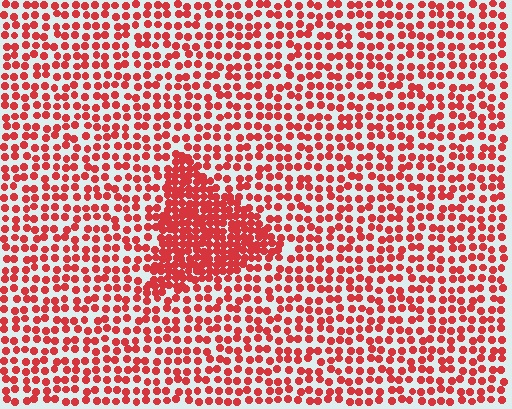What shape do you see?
I see a triangle.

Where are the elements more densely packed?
The elements are more densely packed inside the triangle boundary.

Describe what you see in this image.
The image contains small red elements arranged at two different densities. A triangle-shaped region is visible where the elements are more densely packed than the surrounding area.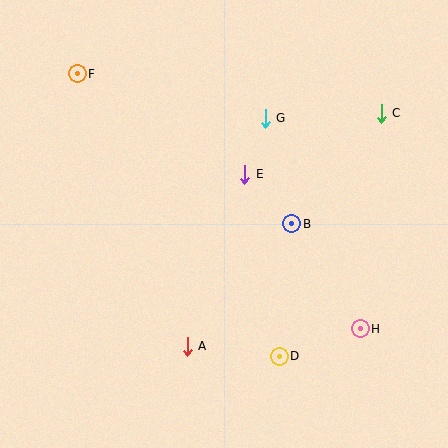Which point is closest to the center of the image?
Point E at (245, 174) is closest to the center.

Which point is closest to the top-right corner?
Point C is closest to the top-right corner.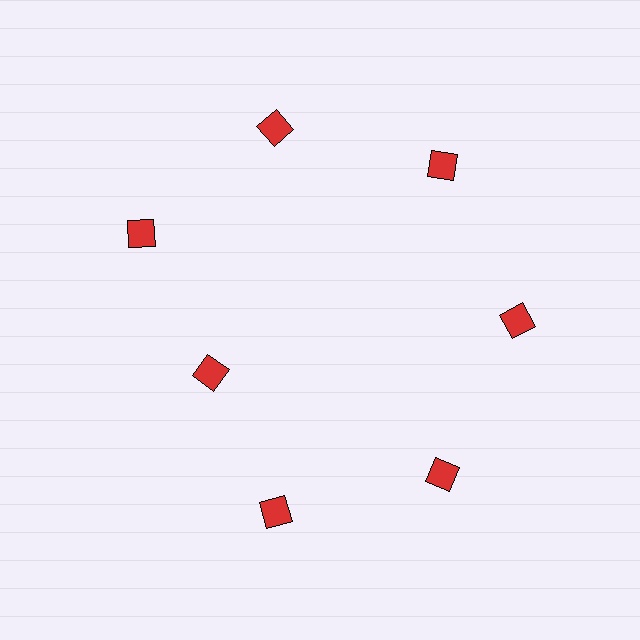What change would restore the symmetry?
The symmetry would be restored by moving it outward, back onto the ring so that all 7 squares sit at equal angles and equal distance from the center.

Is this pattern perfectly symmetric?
No. The 7 red squares are arranged in a ring, but one element near the 8 o'clock position is pulled inward toward the center, breaking the 7-fold rotational symmetry.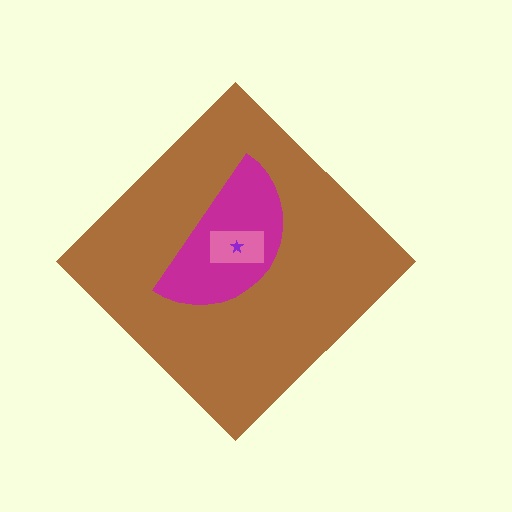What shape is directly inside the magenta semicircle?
The pink rectangle.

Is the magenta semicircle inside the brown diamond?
Yes.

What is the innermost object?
The purple star.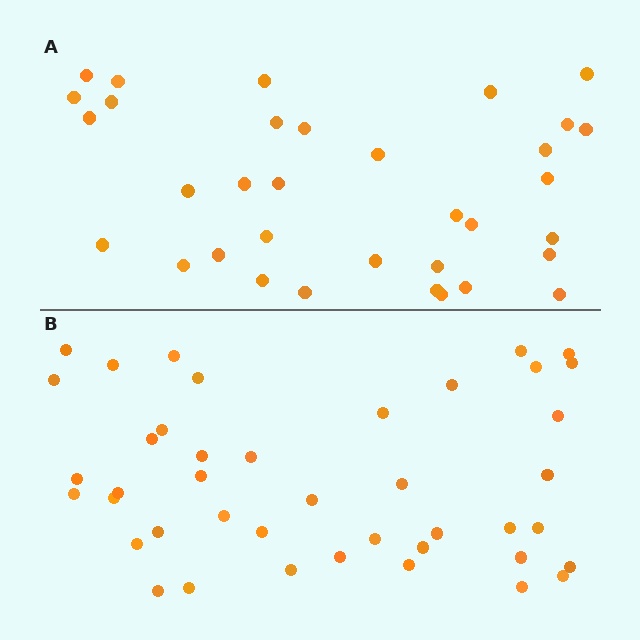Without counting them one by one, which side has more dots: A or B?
Region B (the bottom region) has more dots.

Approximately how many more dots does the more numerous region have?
Region B has roughly 8 or so more dots than region A.